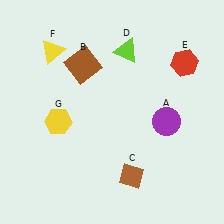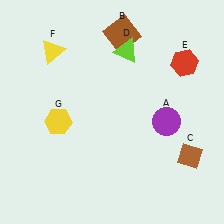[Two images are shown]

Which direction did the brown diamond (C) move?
The brown diamond (C) moved right.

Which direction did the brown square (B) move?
The brown square (B) moved right.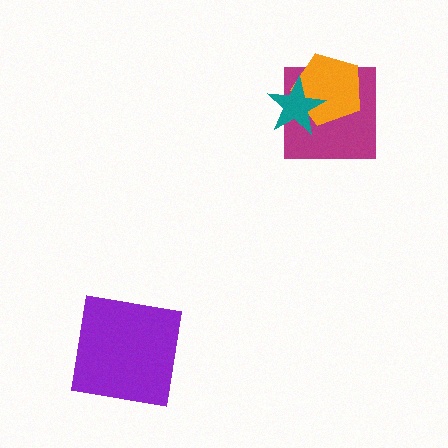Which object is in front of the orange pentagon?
The teal star is in front of the orange pentagon.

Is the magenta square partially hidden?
Yes, it is partially covered by another shape.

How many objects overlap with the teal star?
2 objects overlap with the teal star.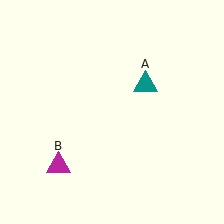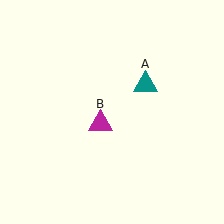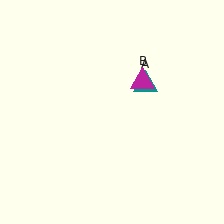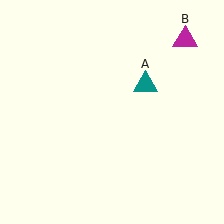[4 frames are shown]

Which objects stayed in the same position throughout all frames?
Teal triangle (object A) remained stationary.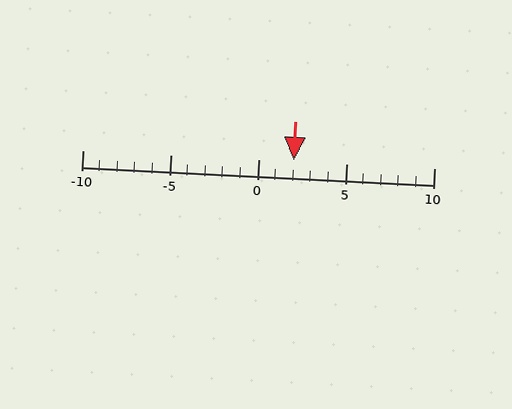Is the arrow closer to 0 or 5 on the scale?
The arrow is closer to 0.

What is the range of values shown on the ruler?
The ruler shows values from -10 to 10.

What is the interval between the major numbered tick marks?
The major tick marks are spaced 5 units apart.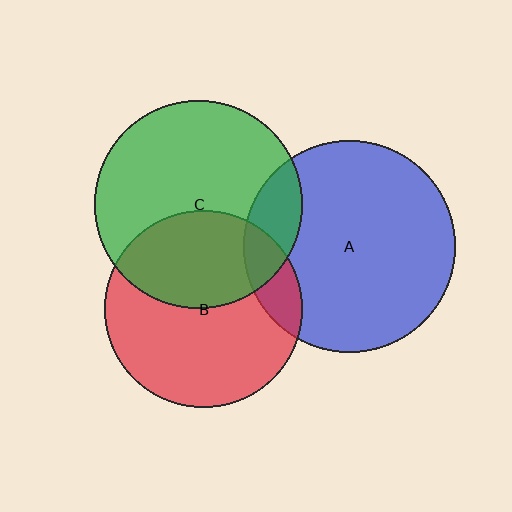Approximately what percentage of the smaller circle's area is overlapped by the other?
Approximately 15%.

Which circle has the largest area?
Circle A (blue).